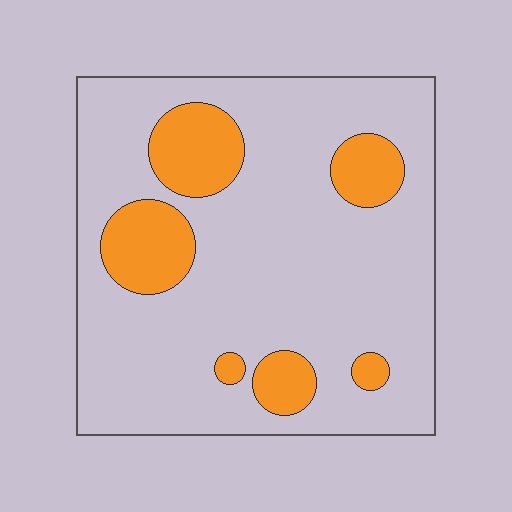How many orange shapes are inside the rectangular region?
6.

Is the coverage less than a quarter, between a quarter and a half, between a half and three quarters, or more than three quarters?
Less than a quarter.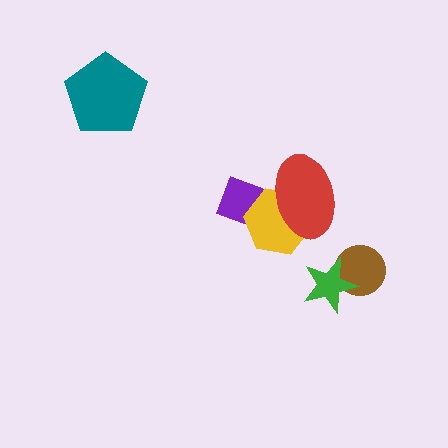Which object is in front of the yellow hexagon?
The red ellipse is in front of the yellow hexagon.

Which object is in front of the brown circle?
The green star is in front of the brown circle.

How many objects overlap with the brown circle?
1 object overlaps with the brown circle.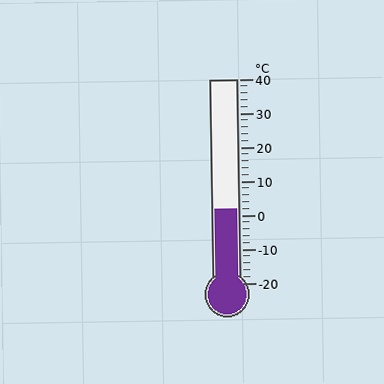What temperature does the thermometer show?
The thermometer shows approximately 2°C.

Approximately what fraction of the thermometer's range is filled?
The thermometer is filled to approximately 35% of its range.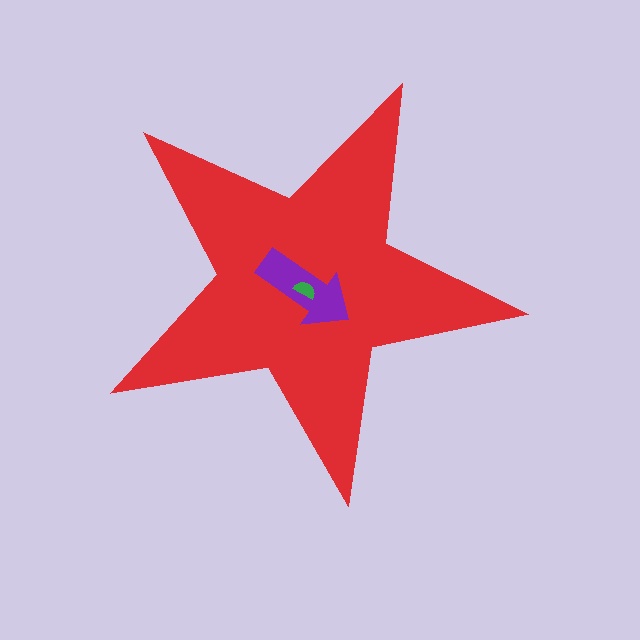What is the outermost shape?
The red star.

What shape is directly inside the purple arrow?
The green semicircle.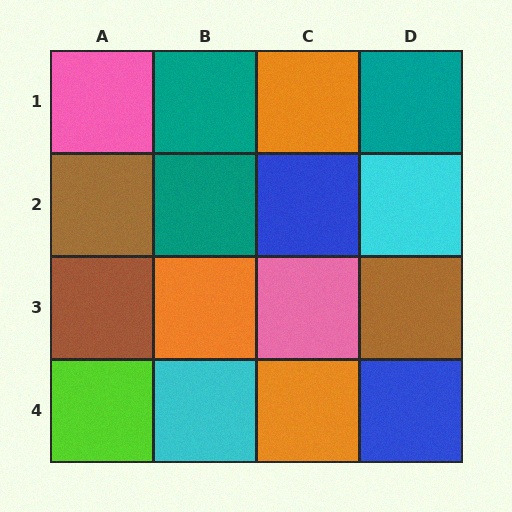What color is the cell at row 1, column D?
Teal.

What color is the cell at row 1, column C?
Orange.